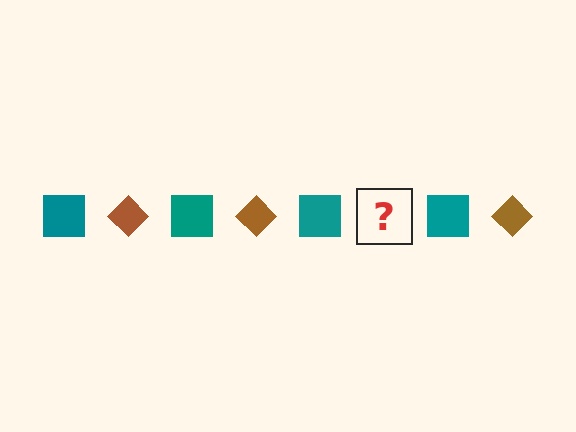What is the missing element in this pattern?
The missing element is a brown diamond.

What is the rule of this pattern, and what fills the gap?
The rule is that the pattern alternates between teal square and brown diamond. The gap should be filled with a brown diamond.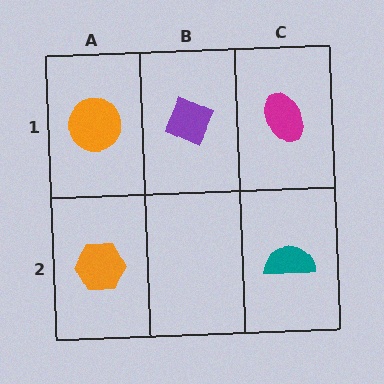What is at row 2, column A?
An orange hexagon.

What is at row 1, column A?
An orange circle.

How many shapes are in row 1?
3 shapes.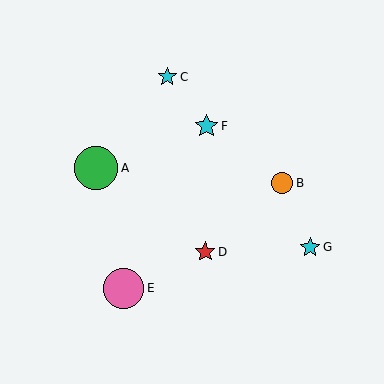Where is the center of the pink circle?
The center of the pink circle is at (124, 288).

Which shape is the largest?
The green circle (labeled A) is the largest.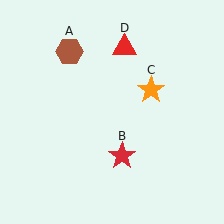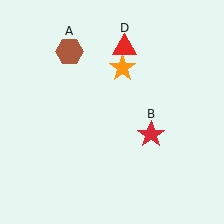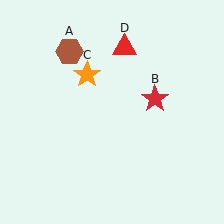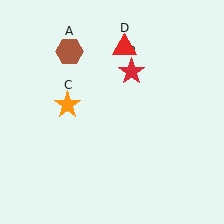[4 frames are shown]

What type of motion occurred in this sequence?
The red star (object B), orange star (object C) rotated counterclockwise around the center of the scene.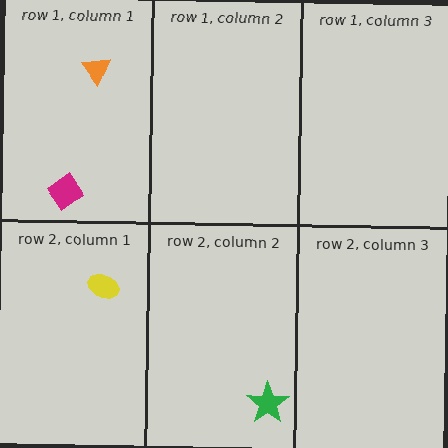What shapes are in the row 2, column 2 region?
The green star.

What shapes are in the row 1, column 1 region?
The magenta diamond, the orange triangle.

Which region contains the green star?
The row 2, column 2 region.